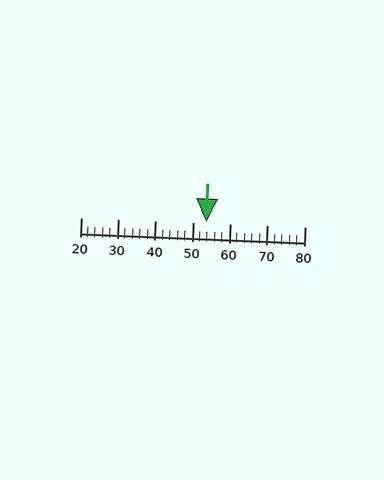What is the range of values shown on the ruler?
The ruler shows values from 20 to 80.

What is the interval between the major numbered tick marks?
The major tick marks are spaced 10 units apart.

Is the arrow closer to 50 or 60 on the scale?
The arrow is closer to 50.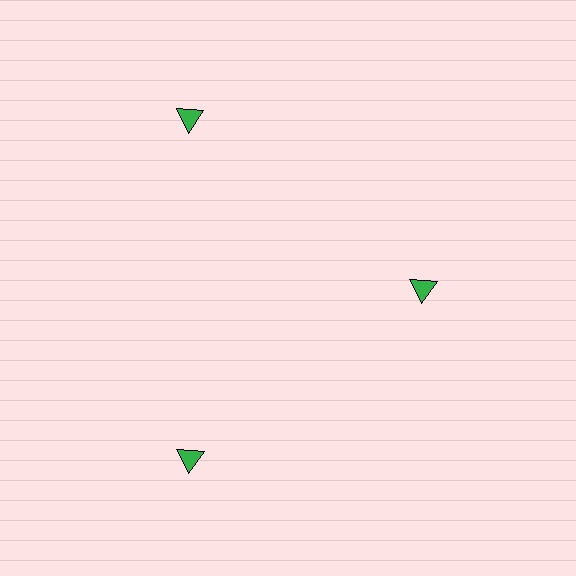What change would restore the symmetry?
The symmetry would be restored by moving it outward, back onto the ring so that all 3 triangles sit at equal angles and equal distance from the center.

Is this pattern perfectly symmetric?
No. The 3 green triangles are arranged in a ring, but one element near the 3 o'clock position is pulled inward toward the center, breaking the 3-fold rotational symmetry.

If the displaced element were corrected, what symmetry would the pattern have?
It would have 3-fold rotational symmetry — the pattern would map onto itself every 120 degrees.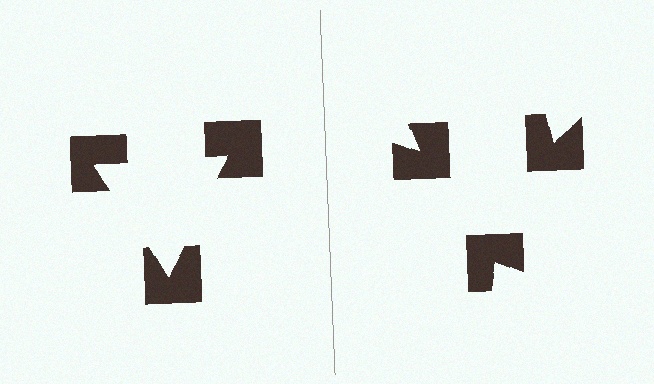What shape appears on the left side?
An illusory triangle.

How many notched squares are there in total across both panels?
6 — 3 on each side.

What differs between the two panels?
The notched squares are positioned identically on both sides; only the wedge orientations differ. On the left they align to a triangle; on the right they are misaligned.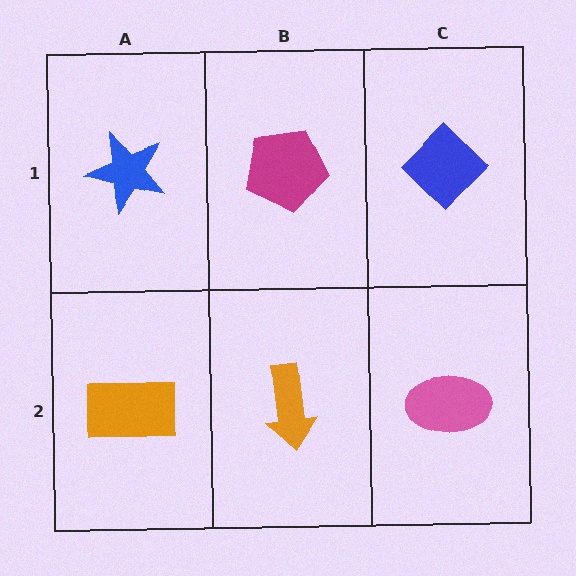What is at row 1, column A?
A blue star.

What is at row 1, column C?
A blue diamond.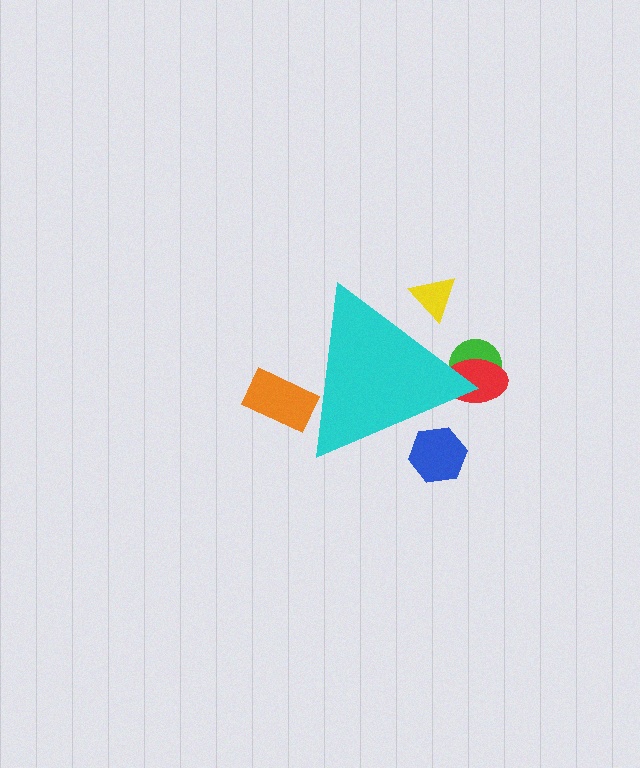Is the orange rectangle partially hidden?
Yes, the orange rectangle is partially hidden behind the cyan triangle.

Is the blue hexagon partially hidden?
Yes, the blue hexagon is partially hidden behind the cyan triangle.